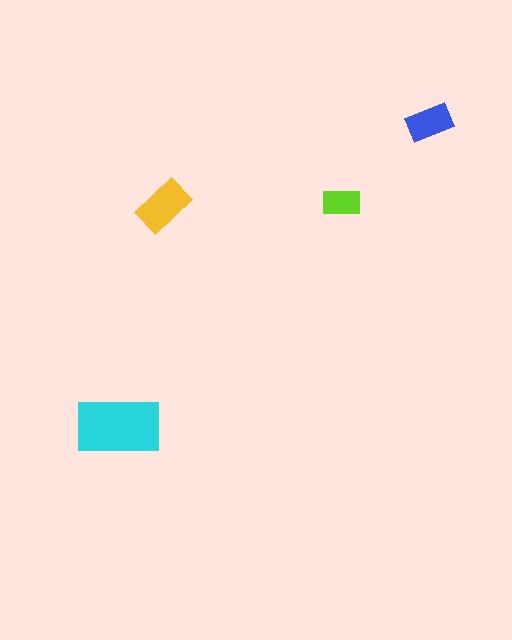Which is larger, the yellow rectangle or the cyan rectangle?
The cyan one.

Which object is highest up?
The blue rectangle is topmost.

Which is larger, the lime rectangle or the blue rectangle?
The blue one.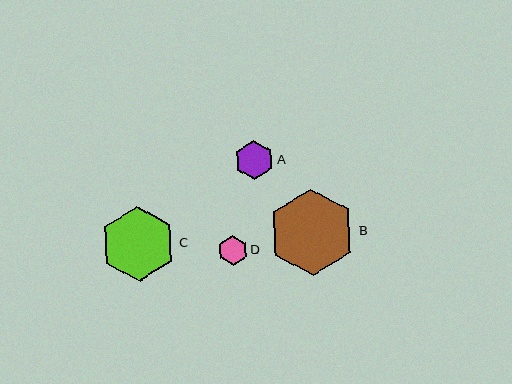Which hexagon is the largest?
Hexagon B is the largest with a size of approximately 87 pixels.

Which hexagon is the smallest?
Hexagon D is the smallest with a size of approximately 30 pixels.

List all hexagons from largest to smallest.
From largest to smallest: B, C, A, D.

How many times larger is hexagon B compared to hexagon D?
Hexagon B is approximately 2.9 times the size of hexagon D.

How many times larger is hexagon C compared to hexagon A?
Hexagon C is approximately 1.9 times the size of hexagon A.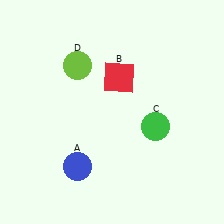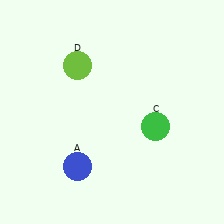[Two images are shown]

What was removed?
The red square (B) was removed in Image 2.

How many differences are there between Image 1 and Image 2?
There is 1 difference between the two images.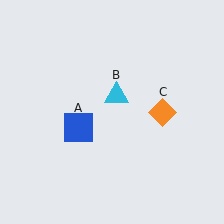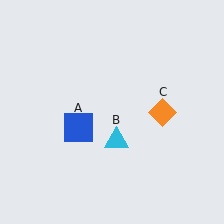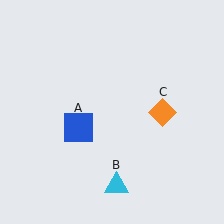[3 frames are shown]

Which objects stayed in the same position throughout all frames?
Blue square (object A) and orange diamond (object C) remained stationary.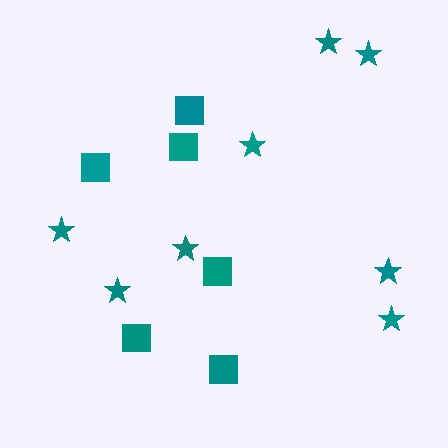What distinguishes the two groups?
There are 2 groups: one group of squares (6) and one group of stars (8).